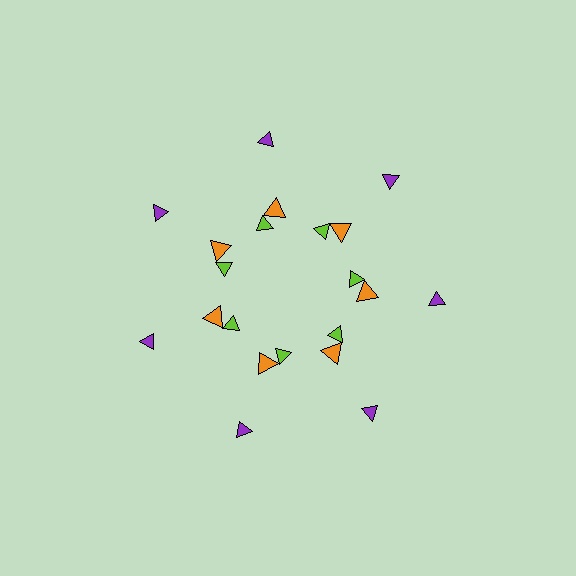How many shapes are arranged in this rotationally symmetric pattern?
There are 21 shapes, arranged in 7 groups of 3.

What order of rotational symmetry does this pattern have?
This pattern has 7-fold rotational symmetry.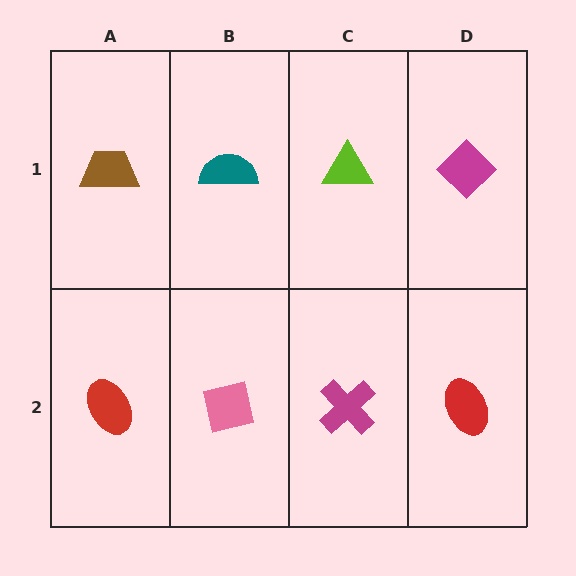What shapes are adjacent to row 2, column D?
A magenta diamond (row 1, column D), a magenta cross (row 2, column C).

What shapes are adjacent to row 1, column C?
A magenta cross (row 2, column C), a teal semicircle (row 1, column B), a magenta diamond (row 1, column D).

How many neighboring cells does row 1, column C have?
3.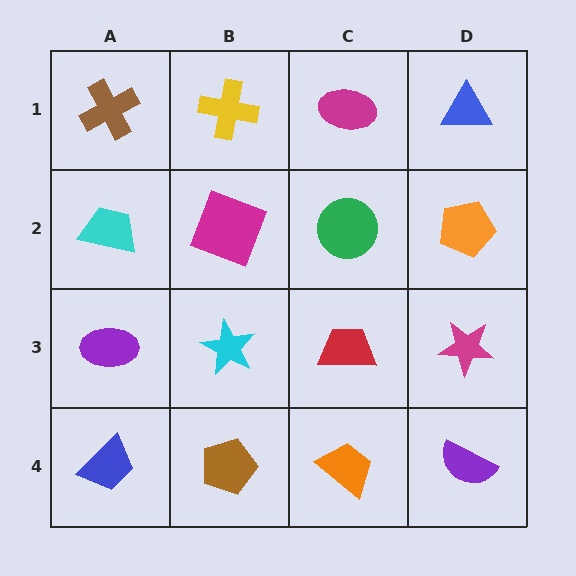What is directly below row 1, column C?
A green circle.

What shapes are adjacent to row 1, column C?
A green circle (row 2, column C), a yellow cross (row 1, column B), a blue triangle (row 1, column D).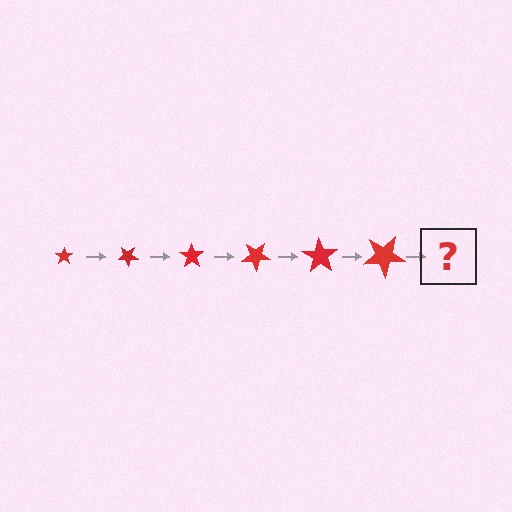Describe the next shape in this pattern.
It should be a star, larger than the previous one and rotated 210 degrees from the start.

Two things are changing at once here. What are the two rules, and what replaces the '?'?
The two rules are that the star grows larger each step and it rotates 35 degrees each step. The '?' should be a star, larger than the previous one and rotated 210 degrees from the start.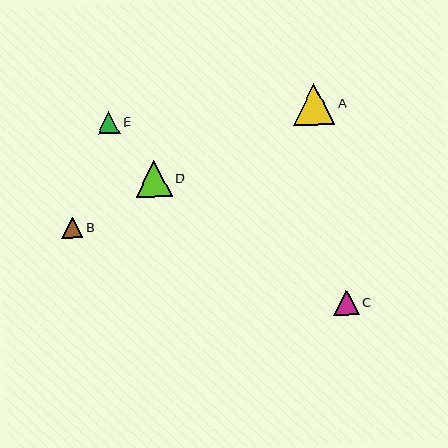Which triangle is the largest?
Triangle A is the largest with a size of approximately 42 pixels.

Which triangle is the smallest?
Triangle B is the smallest with a size of approximately 21 pixels.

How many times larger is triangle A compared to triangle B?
Triangle A is approximately 2.0 times the size of triangle B.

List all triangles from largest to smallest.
From largest to smallest: A, D, C, E, B.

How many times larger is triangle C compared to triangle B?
Triangle C is approximately 1.2 times the size of triangle B.